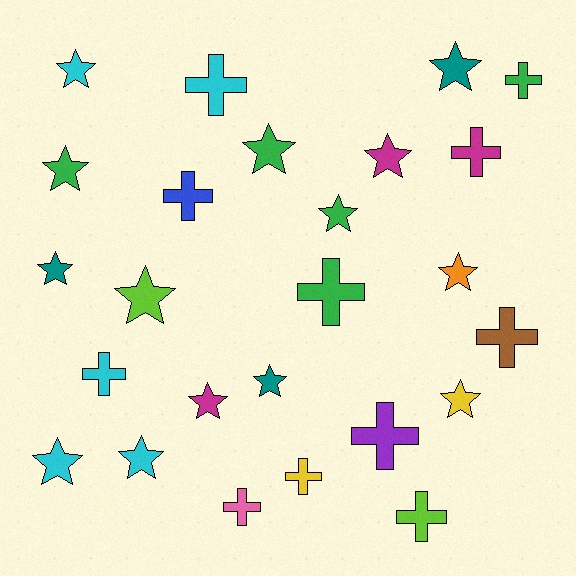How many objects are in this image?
There are 25 objects.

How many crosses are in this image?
There are 11 crosses.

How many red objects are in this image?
There are no red objects.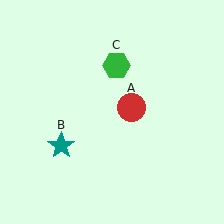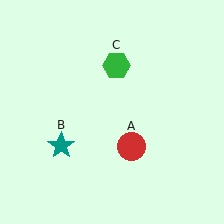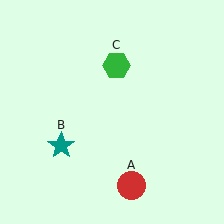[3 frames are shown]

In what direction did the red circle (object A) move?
The red circle (object A) moved down.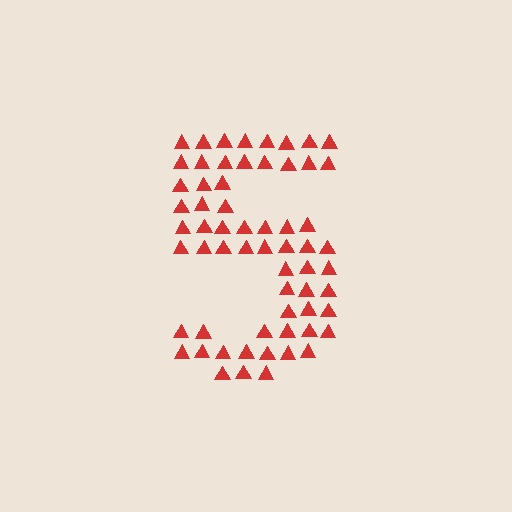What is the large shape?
The large shape is the digit 5.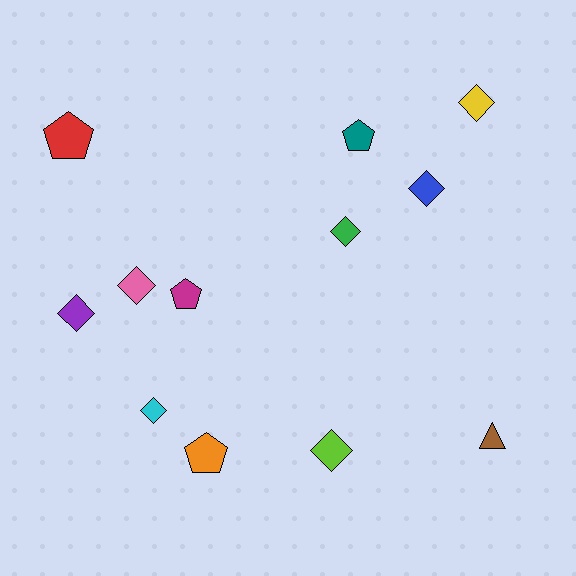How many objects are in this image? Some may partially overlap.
There are 12 objects.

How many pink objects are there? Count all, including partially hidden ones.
There is 1 pink object.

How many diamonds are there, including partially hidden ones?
There are 7 diamonds.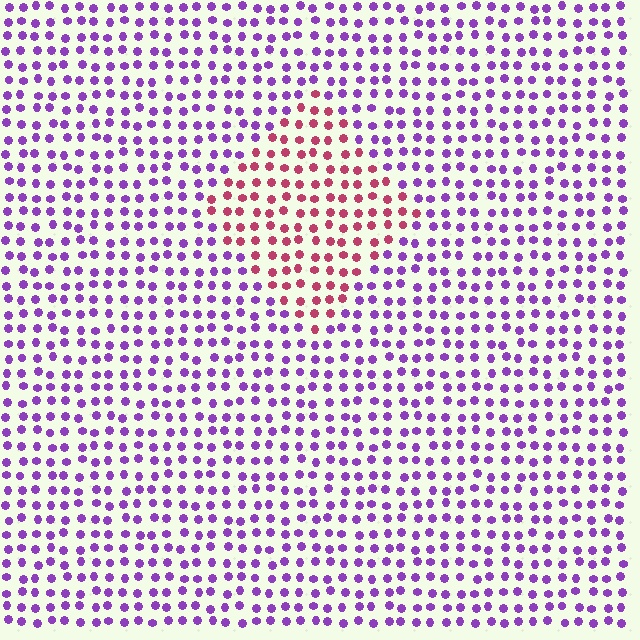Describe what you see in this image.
The image is filled with small purple elements in a uniform arrangement. A diamond-shaped region is visible where the elements are tinted to a slightly different hue, forming a subtle color boundary.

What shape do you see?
I see a diamond.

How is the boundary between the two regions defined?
The boundary is defined purely by a slight shift in hue (about 61 degrees). Spacing, size, and orientation are identical on both sides.